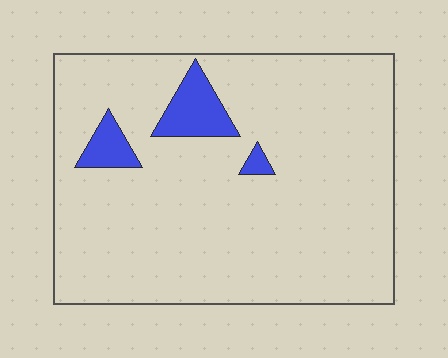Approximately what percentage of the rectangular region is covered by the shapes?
Approximately 5%.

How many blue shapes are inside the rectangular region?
3.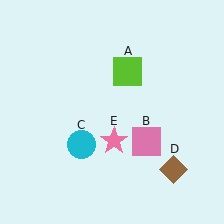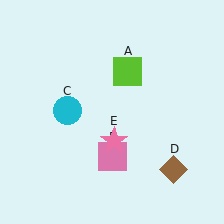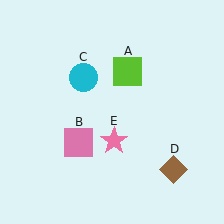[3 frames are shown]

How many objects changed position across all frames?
2 objects changed position: pink square (object B), cyan circle (object C).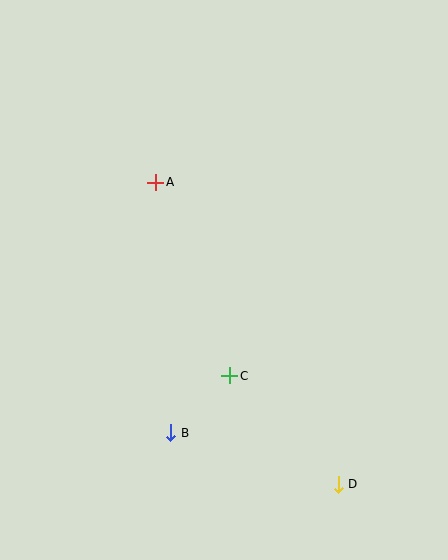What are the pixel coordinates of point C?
Point C is at (230, 376).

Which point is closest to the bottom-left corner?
Point B is closest to the bottom-left corner.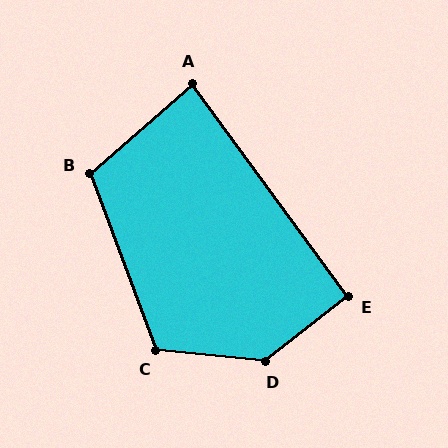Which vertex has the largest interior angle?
D, at approximately 136 degrees.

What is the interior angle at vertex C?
Approximately 116 degrees (obtuse).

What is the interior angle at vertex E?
Approximately 92 degrees (approximately right).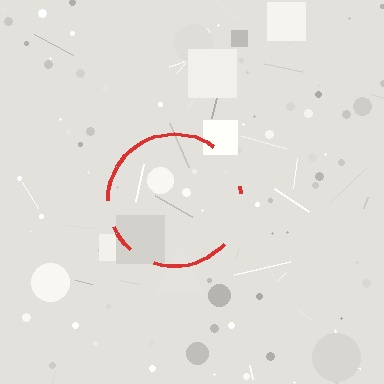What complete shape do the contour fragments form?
The contour fragments form a circle.